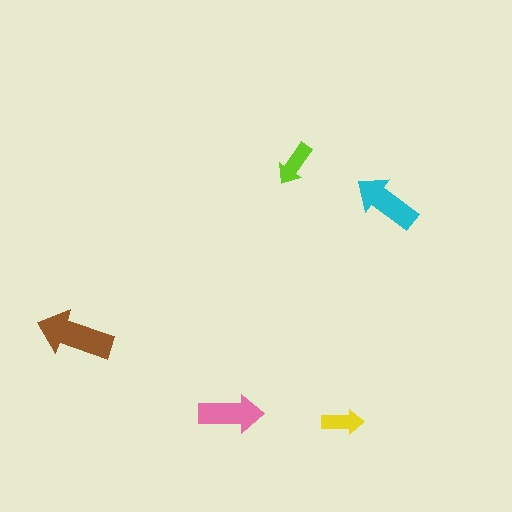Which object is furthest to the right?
The cyan arrow is rightmost.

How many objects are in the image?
There are 5 objects in the image.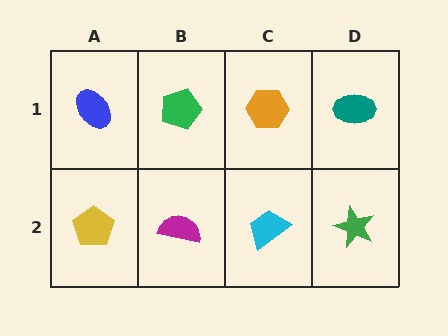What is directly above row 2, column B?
A green pentagon.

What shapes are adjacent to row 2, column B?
A green pentagon (row 1, column B), a yellow pentagon (row 2, column A), a cyan trapezoid (row 2, column C).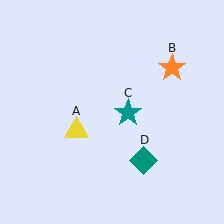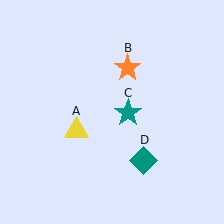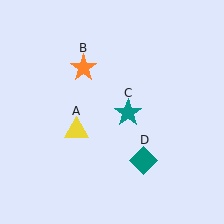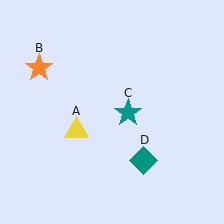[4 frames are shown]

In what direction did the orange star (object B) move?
The orange star (object B) moved left.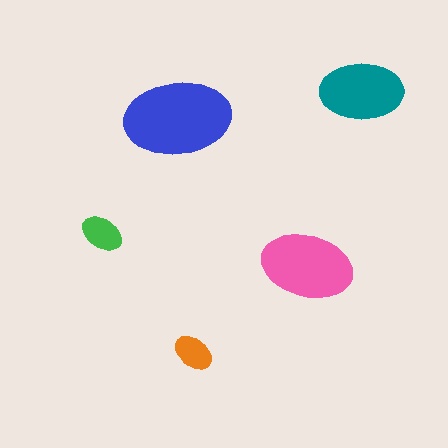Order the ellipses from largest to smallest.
the blue one, the pink one, the teal one, the green one, the orange one.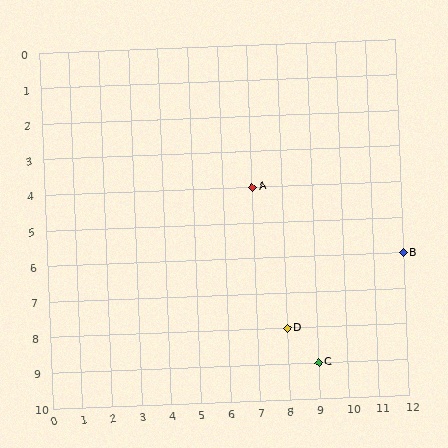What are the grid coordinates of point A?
Point A is at grid coordinates (7, 4).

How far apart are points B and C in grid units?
Points B and C are 3 columns and 3 rows apart (about 4.2 grid units diagonally).